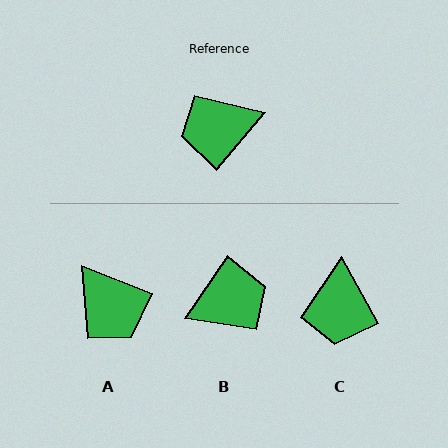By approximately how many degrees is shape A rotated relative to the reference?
Approximately 108 degrees counter-clockwise.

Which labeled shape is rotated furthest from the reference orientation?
B, about 175 degrees away.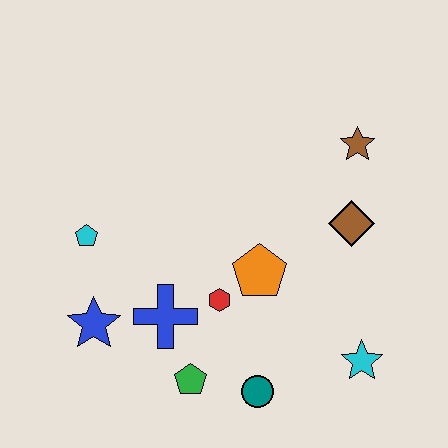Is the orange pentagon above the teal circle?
Yes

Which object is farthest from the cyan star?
The cyan pentagon is farthest from the cyan star.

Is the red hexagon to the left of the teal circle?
Yes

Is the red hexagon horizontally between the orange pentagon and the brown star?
No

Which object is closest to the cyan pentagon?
The blue star is closest to the cyan pentagon.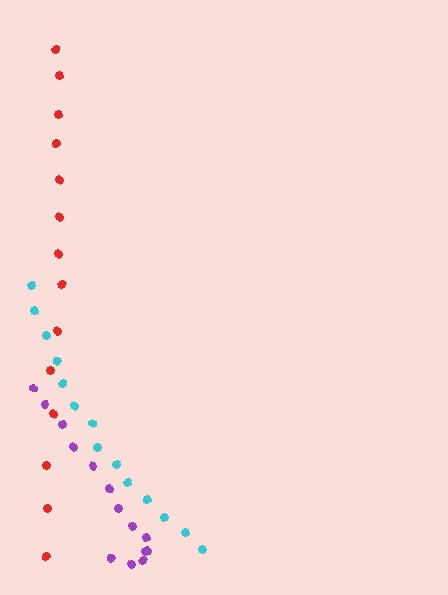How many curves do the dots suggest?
There are 3 distinct paths.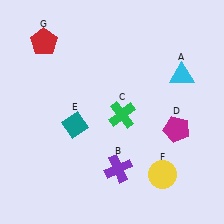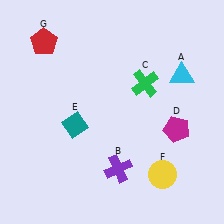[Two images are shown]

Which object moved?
The green cross (C) moved up.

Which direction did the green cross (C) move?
The green cross (C) moved up.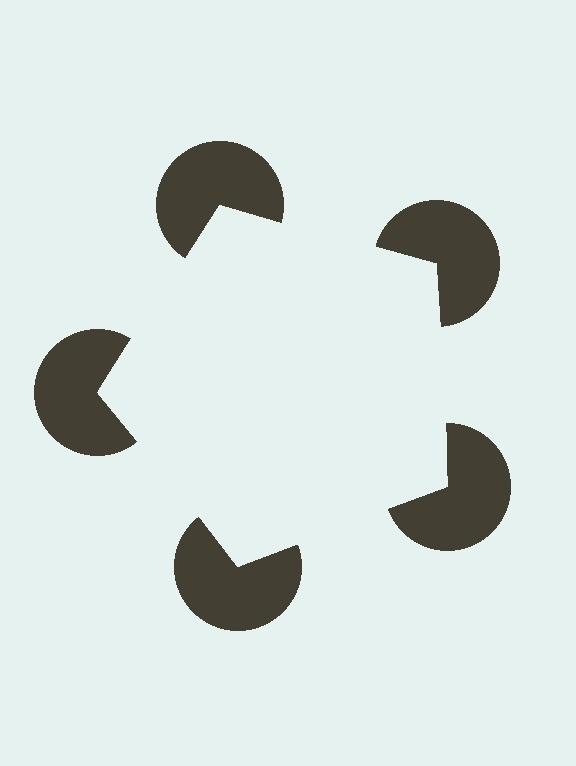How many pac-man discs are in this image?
There are 5 — one at each vertex of the illusory pentagon.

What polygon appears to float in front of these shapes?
An illusory pentagon — its edges are inferred from the aligned wedge cuts in the pac-man discs, not physically drawn.